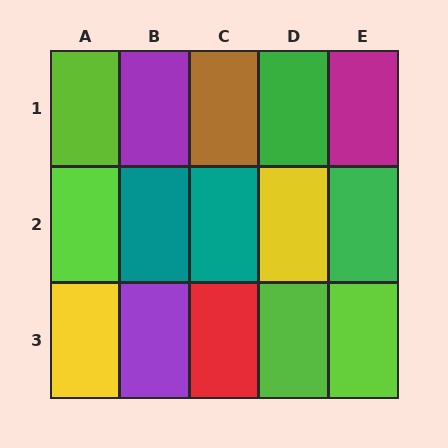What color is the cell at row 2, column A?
Lime.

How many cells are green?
2 cells are green.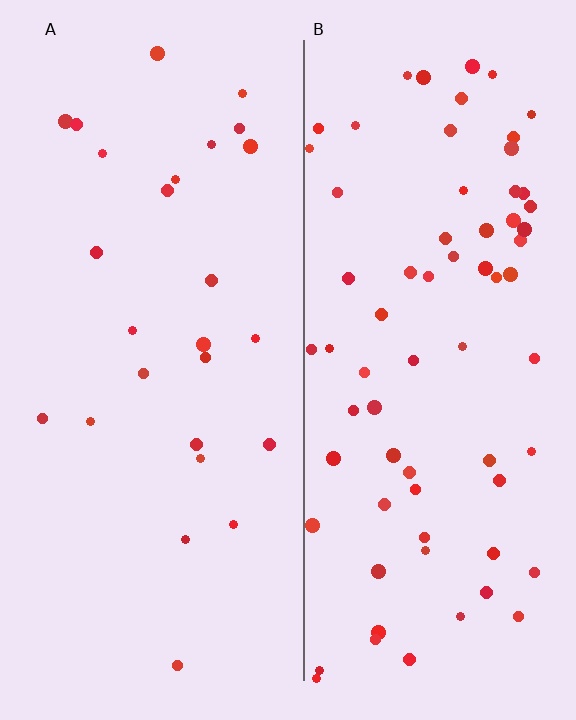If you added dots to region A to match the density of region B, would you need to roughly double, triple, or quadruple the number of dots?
Approximately triple.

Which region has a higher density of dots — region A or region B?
B (the right).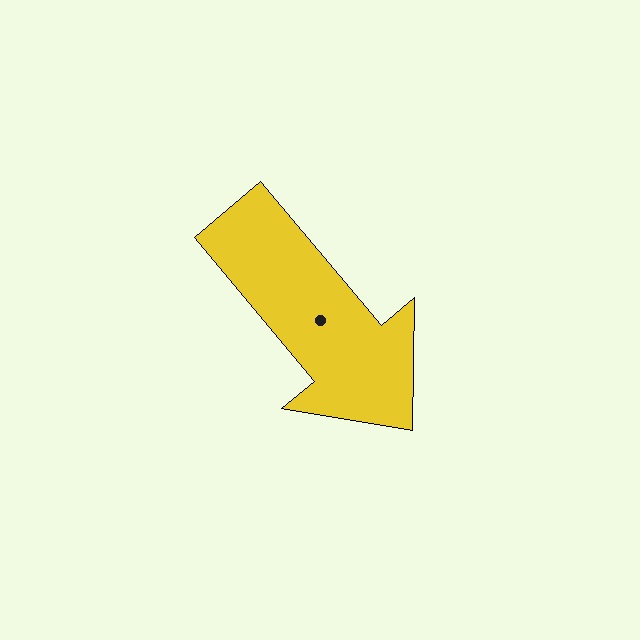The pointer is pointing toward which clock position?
Roughly 5 o'clock.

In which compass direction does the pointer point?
Southeast.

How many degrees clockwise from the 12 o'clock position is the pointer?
Approximately 140 degrees.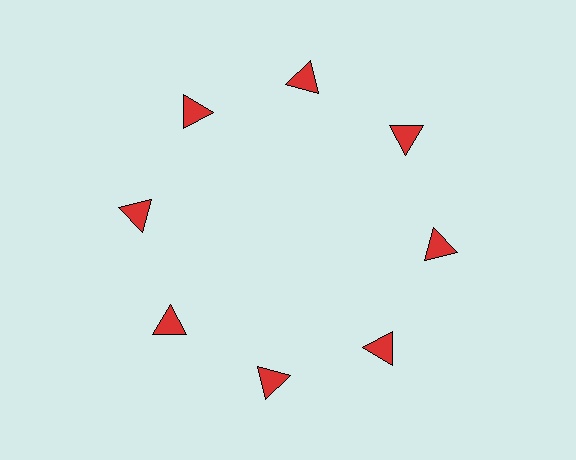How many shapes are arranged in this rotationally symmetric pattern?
There are 8 shapes, arranged in 8 groups of 1.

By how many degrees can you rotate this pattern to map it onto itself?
The pattern maps onto itself every 45 degrees of rotation.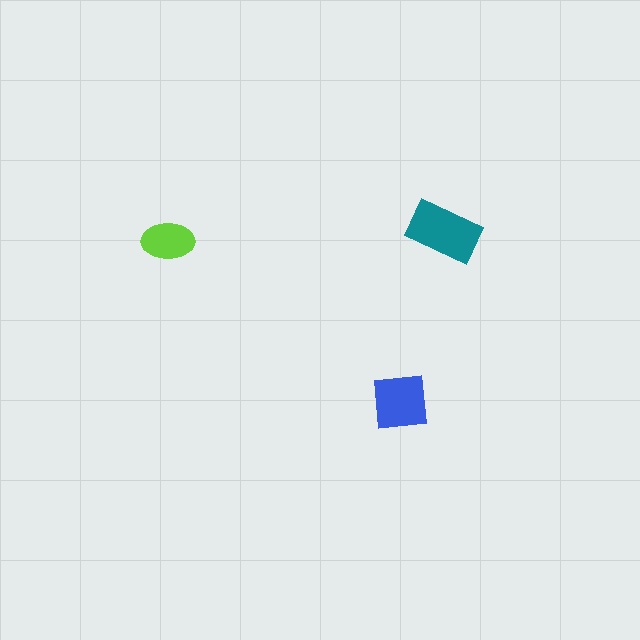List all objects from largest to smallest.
The teal rectangle, the blue square, the lime ellipse.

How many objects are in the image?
There are 3 objects in the image.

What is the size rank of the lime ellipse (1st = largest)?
3rd.